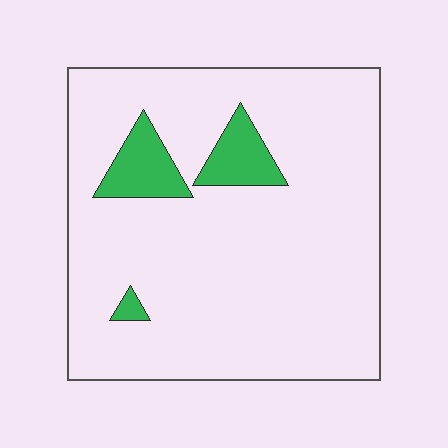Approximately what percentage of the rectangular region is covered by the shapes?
Approximately 10%.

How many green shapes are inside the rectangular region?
3.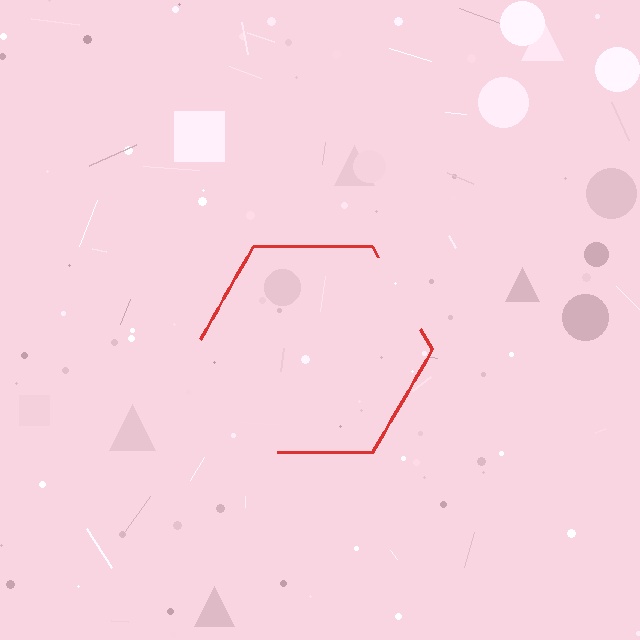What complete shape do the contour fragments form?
The contour fragments form a hexagon.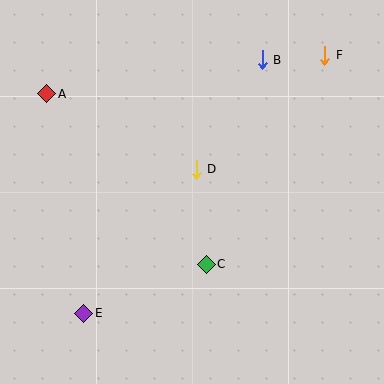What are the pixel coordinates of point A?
Point A is at (47, 94).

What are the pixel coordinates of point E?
Point E is at (84, 313).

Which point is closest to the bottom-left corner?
Point E is closest to the bottom-left corner.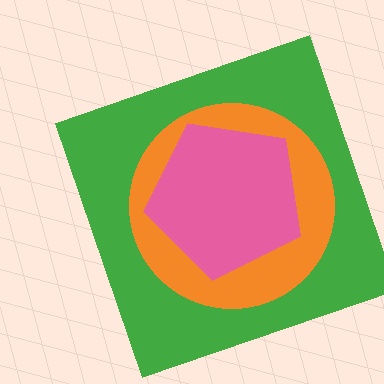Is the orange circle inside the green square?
Yes.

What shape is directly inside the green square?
The orange circle.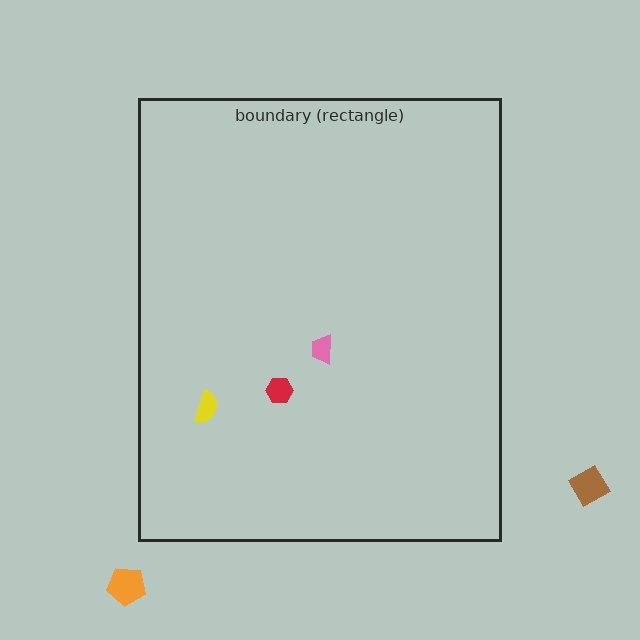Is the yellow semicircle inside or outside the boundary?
Inside.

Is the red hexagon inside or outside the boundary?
Inside.